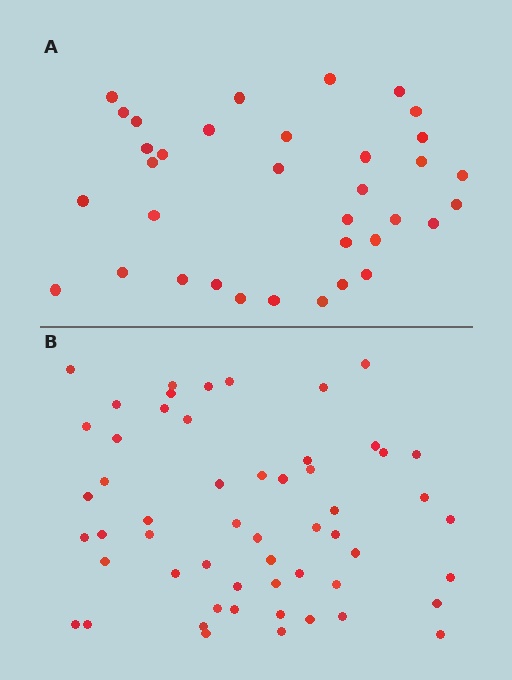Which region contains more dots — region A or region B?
Region B (the bottom region) has more dots.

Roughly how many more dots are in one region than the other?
Region B has approximately 20 more dots than region A.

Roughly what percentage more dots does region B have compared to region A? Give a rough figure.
About 55% more.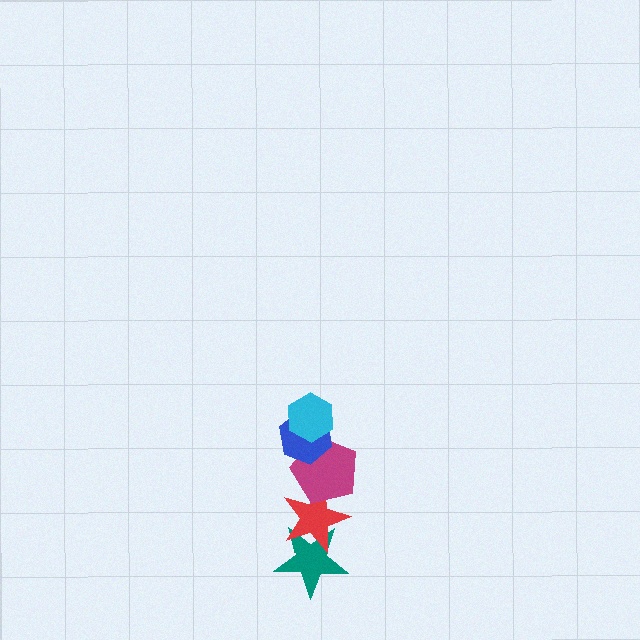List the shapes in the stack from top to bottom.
From top to bottom: the cyan hexagon, the blue hexagon, the magenta pentagon, the red star, the teal star.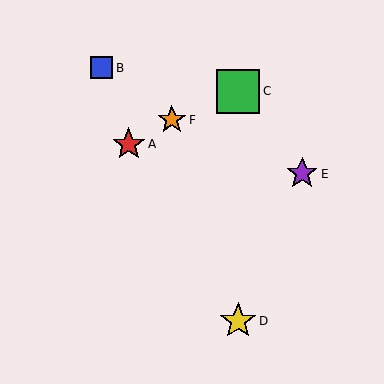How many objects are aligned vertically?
2 objects (C, D) are aligned vertically.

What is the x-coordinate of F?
Object F is at x≈172.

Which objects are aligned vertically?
Objects C, D are aligned vertically.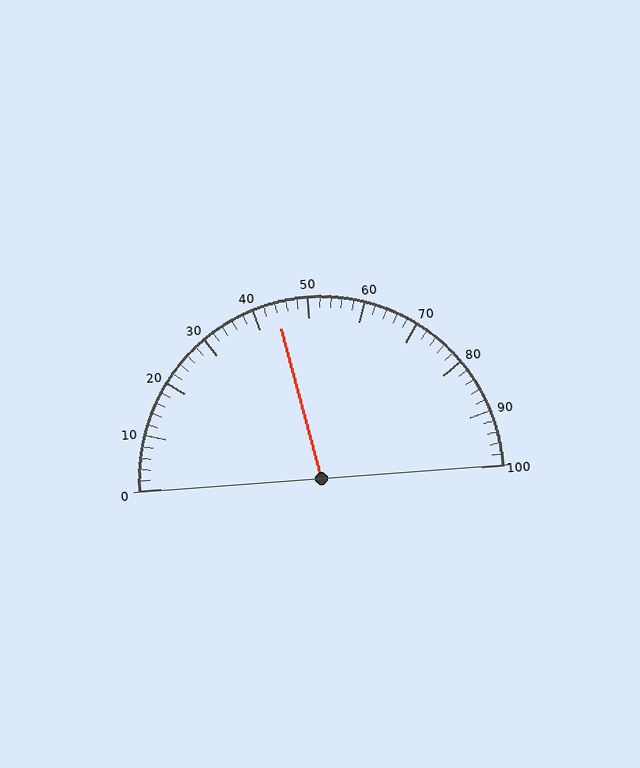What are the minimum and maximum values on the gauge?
The gauge ranges from 0 to 100.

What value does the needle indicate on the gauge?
The needle indicates approximately 44.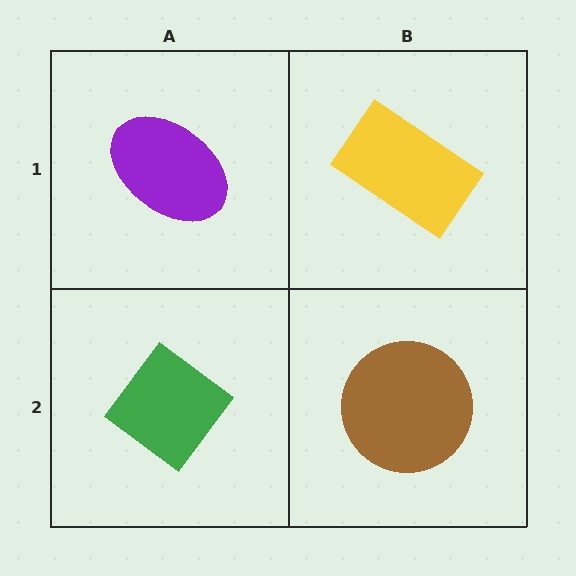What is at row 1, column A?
A purple ellipse.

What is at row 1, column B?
A yellow rectangle.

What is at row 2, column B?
A brown circle.